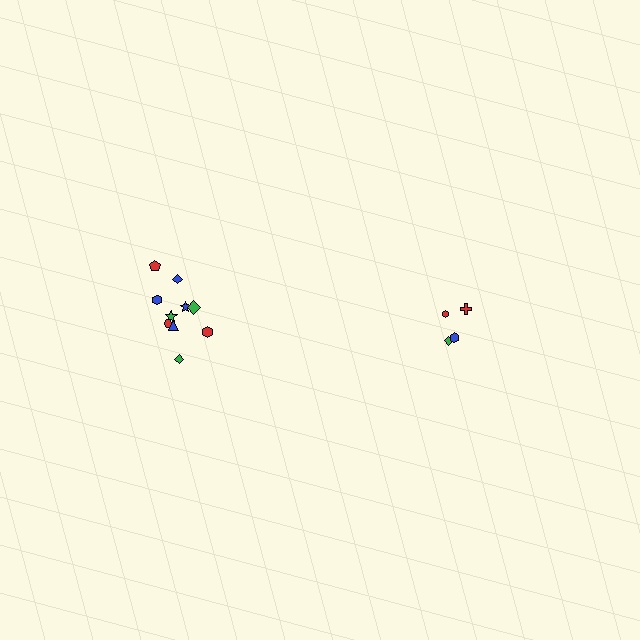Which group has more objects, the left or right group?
The left group.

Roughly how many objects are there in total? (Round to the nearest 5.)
Roughly 15 objects in total.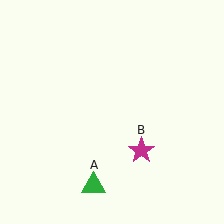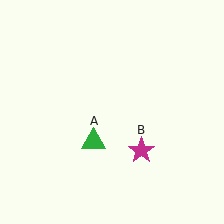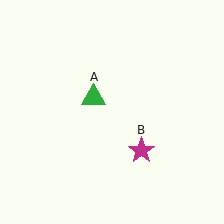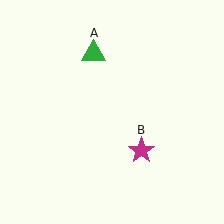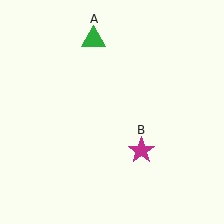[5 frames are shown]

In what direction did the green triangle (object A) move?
The green triangle (object A) moved up.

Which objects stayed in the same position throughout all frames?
Magenta star (object B) remained stationary.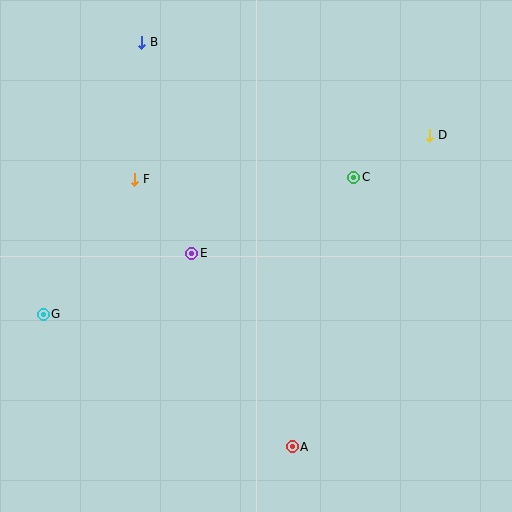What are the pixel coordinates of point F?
Point F is at (135, 179).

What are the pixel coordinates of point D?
Point D is at (430, 135).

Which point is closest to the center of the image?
Point E at (192, 253) is closest to the center.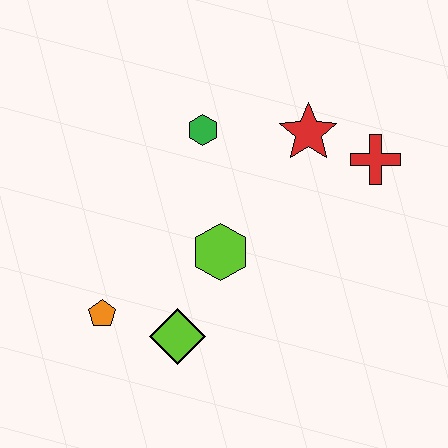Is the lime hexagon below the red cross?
Yes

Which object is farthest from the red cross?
The orange pentagon is farthest from the red cross.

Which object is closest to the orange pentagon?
The lime diamond is closest to the orange pentagon.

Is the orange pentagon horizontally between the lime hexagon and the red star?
No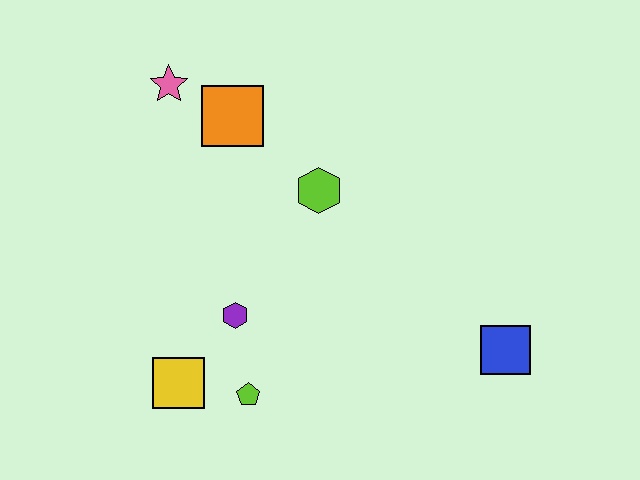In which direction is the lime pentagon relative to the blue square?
The lime pentagon is to the left of the blue square.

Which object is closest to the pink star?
The orange square is closest to the pink star.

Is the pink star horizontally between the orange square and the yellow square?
No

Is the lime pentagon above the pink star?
No